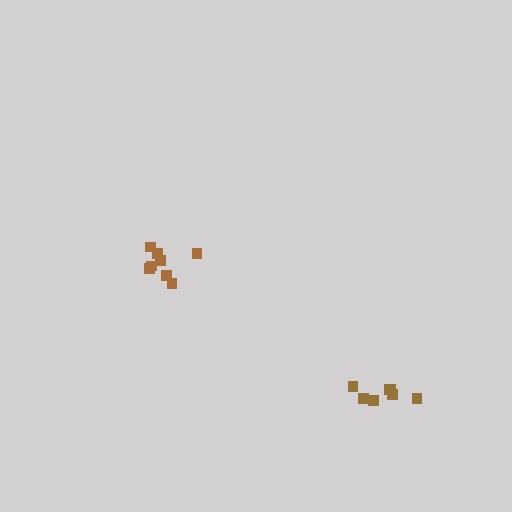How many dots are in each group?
Group 1: 8 dots, Group 2: 7 dots (15 total).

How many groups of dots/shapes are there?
There are 2 groups.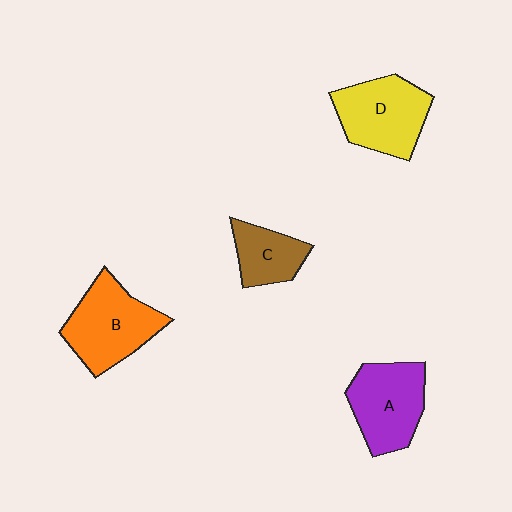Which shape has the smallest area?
Shape C (brown).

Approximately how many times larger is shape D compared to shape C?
Approximately 1.6 times.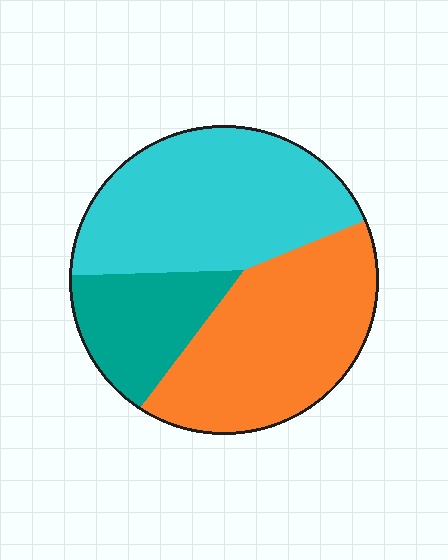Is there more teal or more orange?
Orange.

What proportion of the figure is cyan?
Cyan covers about 40% of the figure.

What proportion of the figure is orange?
Orange takes up between a quarter and a half of the figure.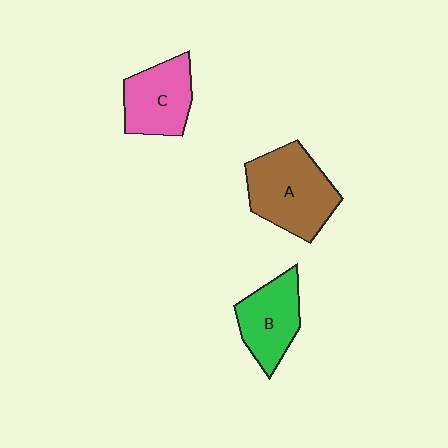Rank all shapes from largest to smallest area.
From largest to smallest: A (brown), C (pink), B (green).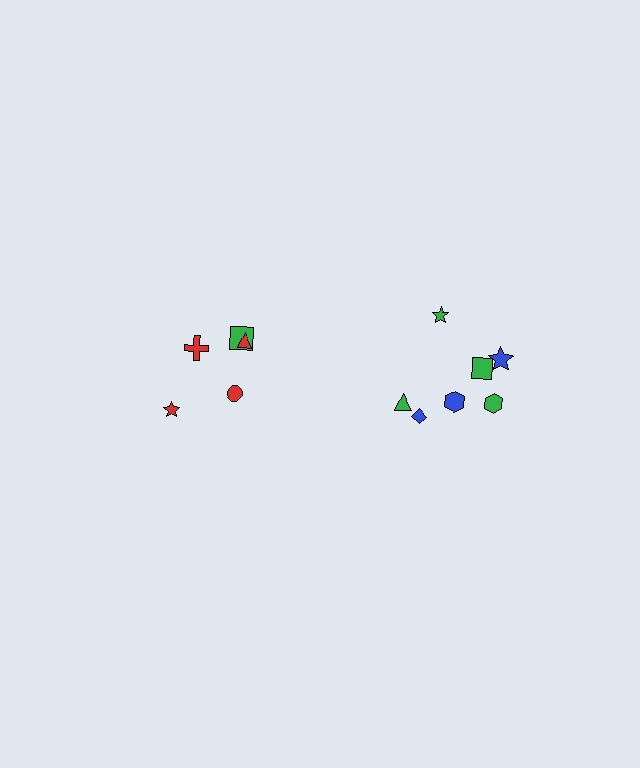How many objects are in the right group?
There are 7 objects.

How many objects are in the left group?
There are 5 objects.